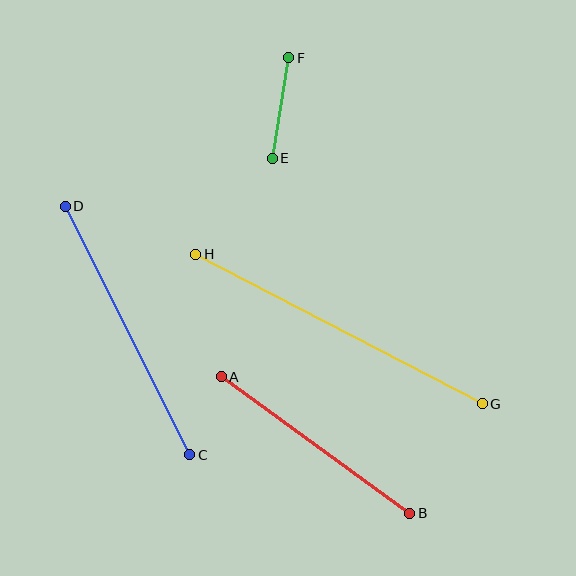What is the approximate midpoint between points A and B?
The midpoint is at approximately (315, 445) pixels.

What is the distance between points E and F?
The distance is approximately 102 pixels.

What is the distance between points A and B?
The distance is approximately 233 pixels.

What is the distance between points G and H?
The distance is approximately 324 pixels.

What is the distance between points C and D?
The distance is approximately 278 pixels.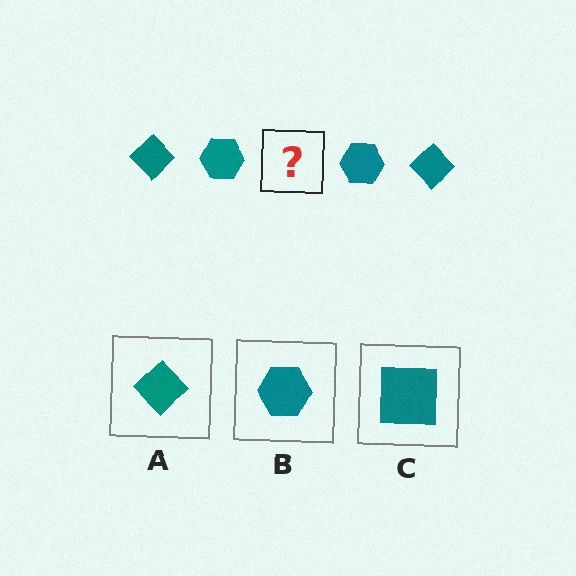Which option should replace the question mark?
Option A.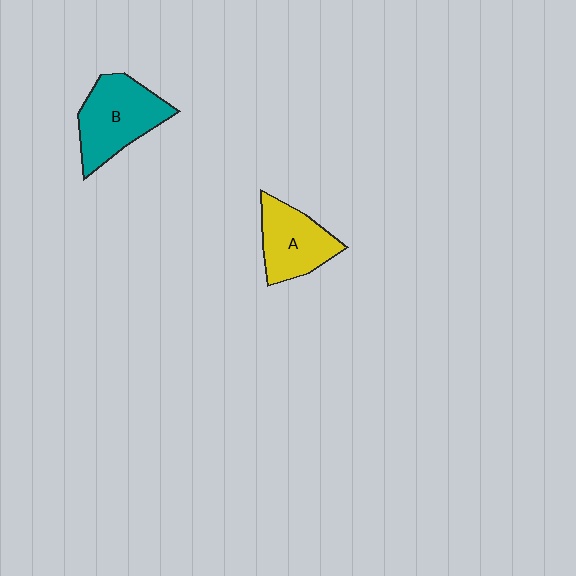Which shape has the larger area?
Shape B (teal).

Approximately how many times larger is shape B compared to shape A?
Approximately 1.2 times.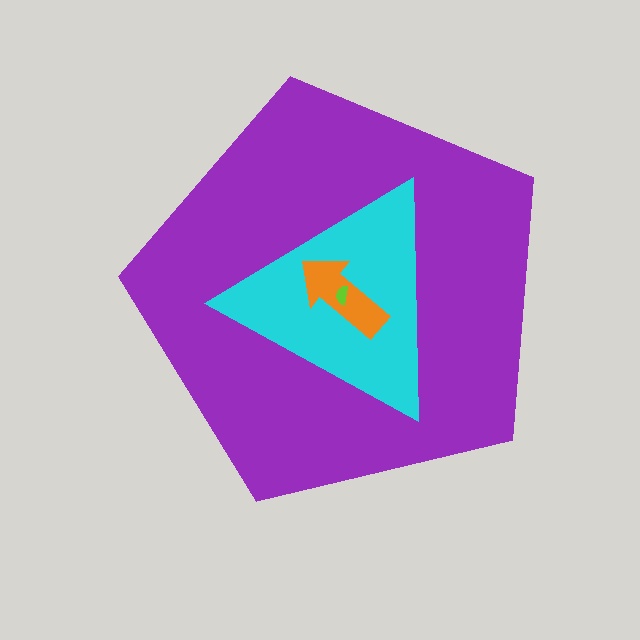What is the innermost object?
The lime semicircle.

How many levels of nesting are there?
4.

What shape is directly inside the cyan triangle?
The orange arrow.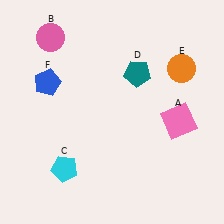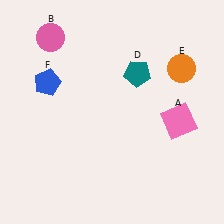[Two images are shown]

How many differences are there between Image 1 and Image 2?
There is 1 difference between the two images.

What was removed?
The cyan pentagon (C) was removed in Image 2.